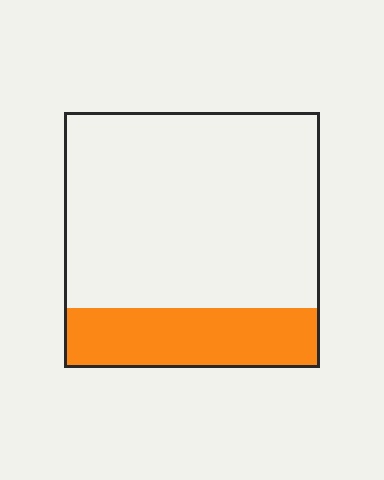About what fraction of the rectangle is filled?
About one quarter (1/4).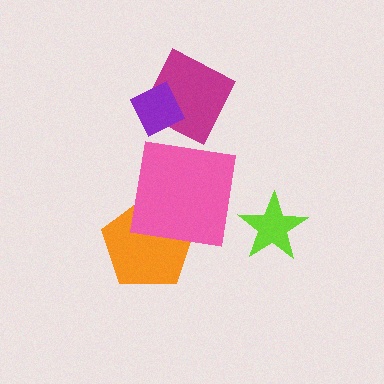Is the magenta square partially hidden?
Yes, it is partially covered by another shape.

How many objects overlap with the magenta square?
1 object overlaps with the magenta square.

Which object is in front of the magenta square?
The purple diamond is in front of the magenta square.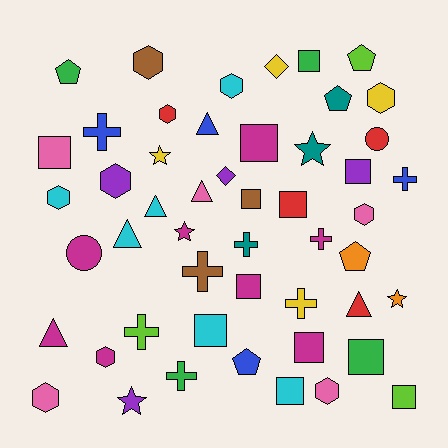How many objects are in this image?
There are 50 objects.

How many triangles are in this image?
There are 6 triangles.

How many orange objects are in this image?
There are 2 orange objects.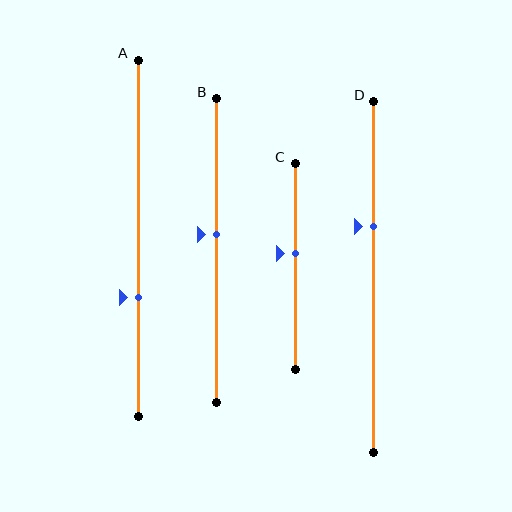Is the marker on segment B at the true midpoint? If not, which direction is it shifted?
No, the marker on segment B is shifted upward by about 5% of the segment length.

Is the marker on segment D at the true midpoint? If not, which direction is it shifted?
No, the marker on segment D is shifted upward by about 15% of the segment length.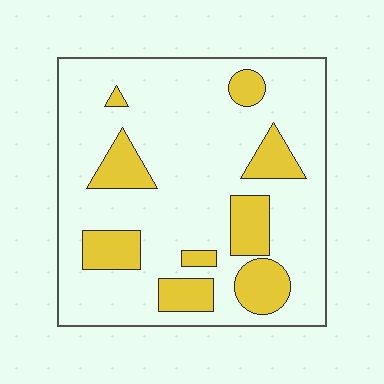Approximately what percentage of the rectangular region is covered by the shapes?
Approximately 20%.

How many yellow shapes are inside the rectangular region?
9.